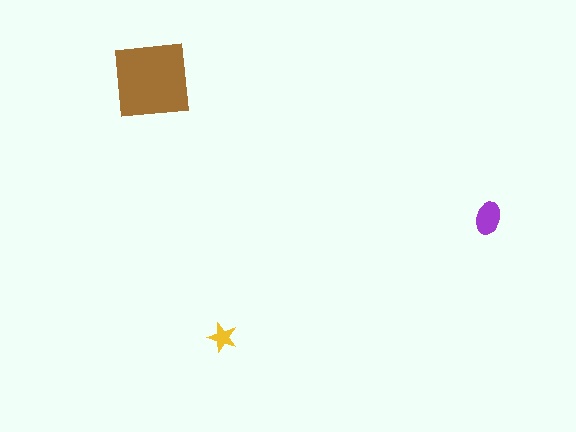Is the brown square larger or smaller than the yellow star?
Larger.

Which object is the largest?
The brown square.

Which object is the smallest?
The yellow star.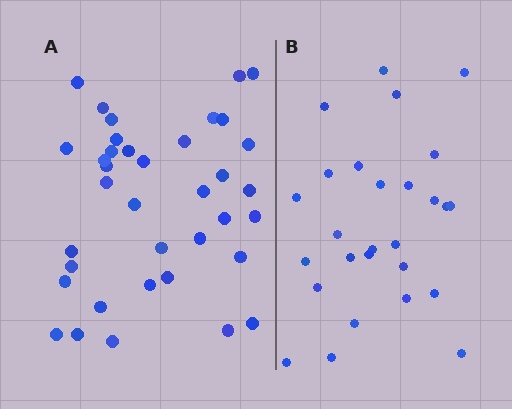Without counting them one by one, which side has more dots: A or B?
Region A (the left region) has more dots.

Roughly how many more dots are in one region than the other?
Region A has roughly 10 or so more dots than region B.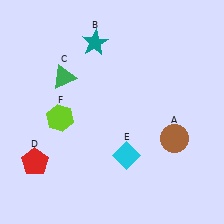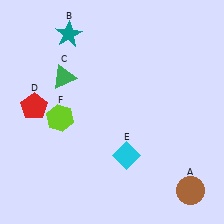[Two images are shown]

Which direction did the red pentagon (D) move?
The red pentagon (D) moved up.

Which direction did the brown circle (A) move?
The brown circle (A) moved down.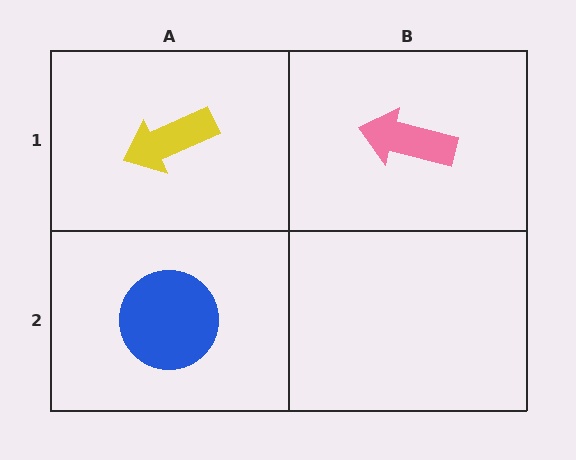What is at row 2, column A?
A blue circle.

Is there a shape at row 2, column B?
No, that cell is empty.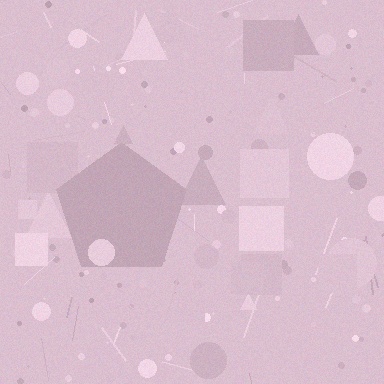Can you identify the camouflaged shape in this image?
The camouflaged shape is a pentagon.